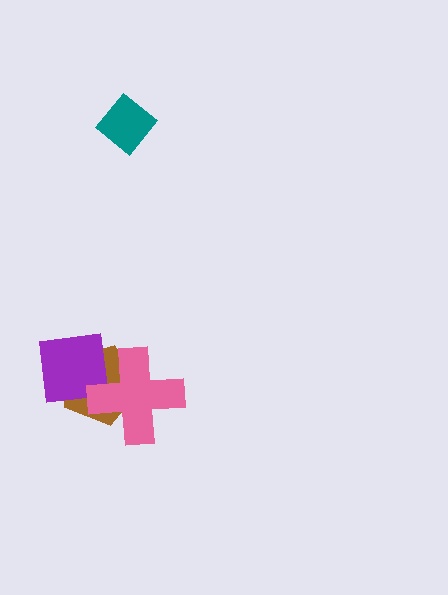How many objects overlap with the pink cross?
2 objects overlap with the pink cross.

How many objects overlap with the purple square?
2 objects overlap with the purple square.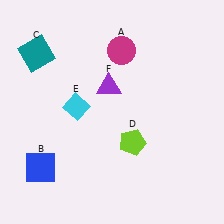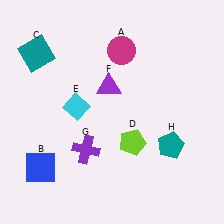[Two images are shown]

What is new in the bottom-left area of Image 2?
A purple cross (G) was added in the bottom-left area of Image 2.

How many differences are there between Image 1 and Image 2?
There are 2 differences between the two images.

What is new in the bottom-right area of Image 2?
A teal pentagon (H) was added in the bottom-right area of Image 2.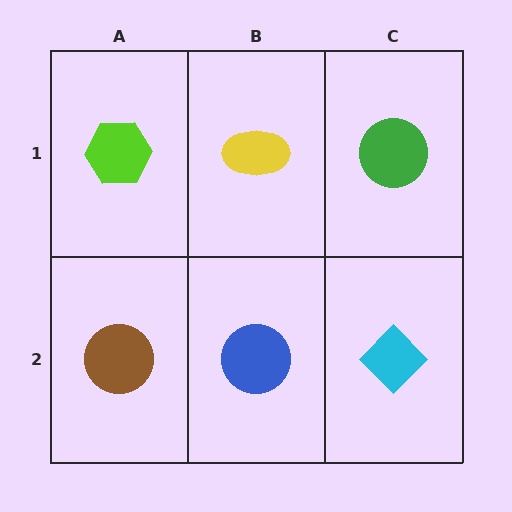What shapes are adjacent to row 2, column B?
A yellow ellipse (row 1, column B), a brown circle (row 2, column A), a cyan diamond (row 2, column C).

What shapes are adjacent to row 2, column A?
A lime hexagon (row 1, column A), a blue circle (row 2, column B).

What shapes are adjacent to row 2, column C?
A green circle (row 1, column C), a blue circle (row 2, column B).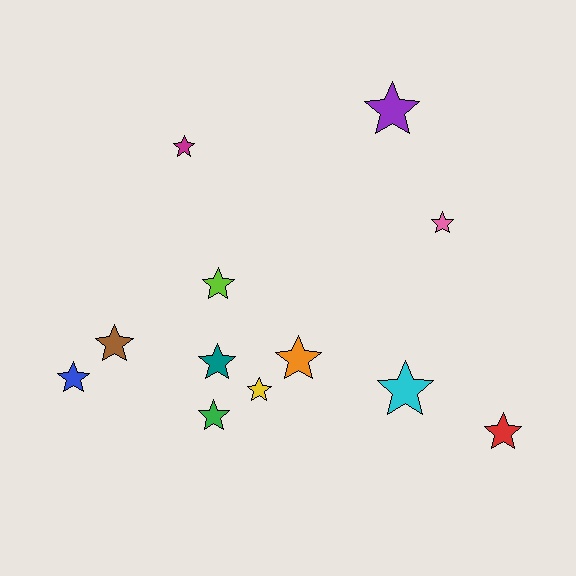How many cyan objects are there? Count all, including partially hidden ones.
There is 1 cyan object.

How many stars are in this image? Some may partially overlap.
There are 12 stars.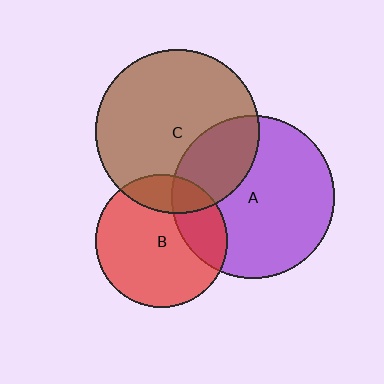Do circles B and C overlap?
Yes.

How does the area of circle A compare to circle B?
Approximately 1.5 times.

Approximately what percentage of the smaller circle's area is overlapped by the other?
Approximately 20%.